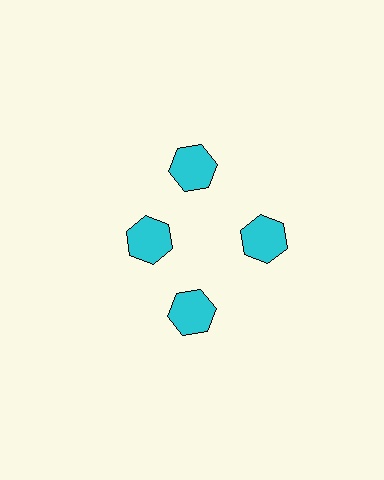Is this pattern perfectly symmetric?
No. The 4 cyan hexagons are arranged in a ring, but one element near the 9 o'clock position is pulled inward toward the center, breaking the 4-fold rotational symmetry.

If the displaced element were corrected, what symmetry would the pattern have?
It would have 4-fold rotational symmetry — the pattern would map onto itself every 90 degrees.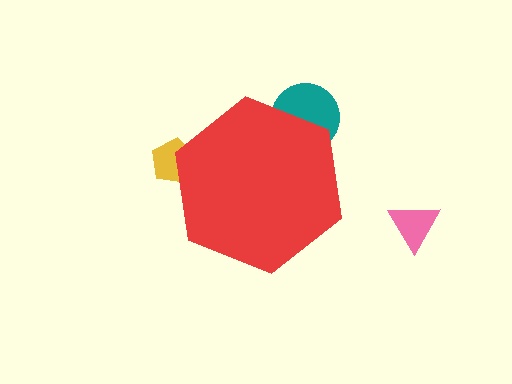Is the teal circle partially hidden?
Yes, the teal circle is partially hidden behind the red hexagon.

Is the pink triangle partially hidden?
No, the pink triangle is fully visible.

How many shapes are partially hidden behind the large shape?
2 shapes are partially hidden.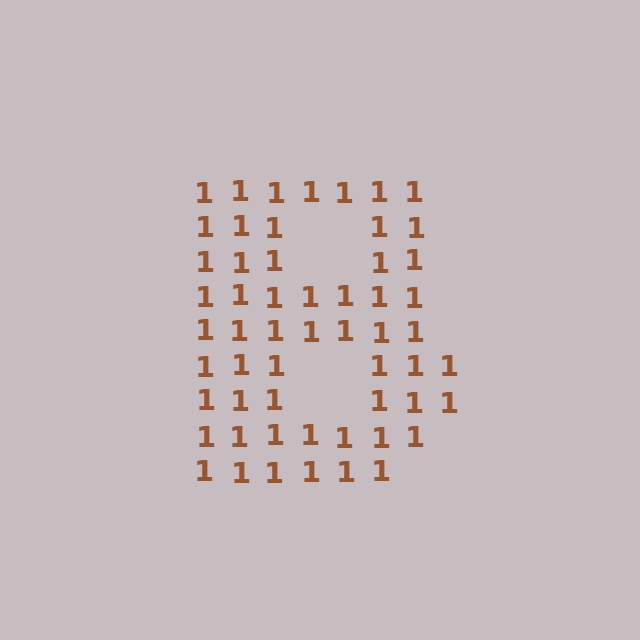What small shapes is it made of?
It is made of small digit 1's.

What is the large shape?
The large shape is the letter B.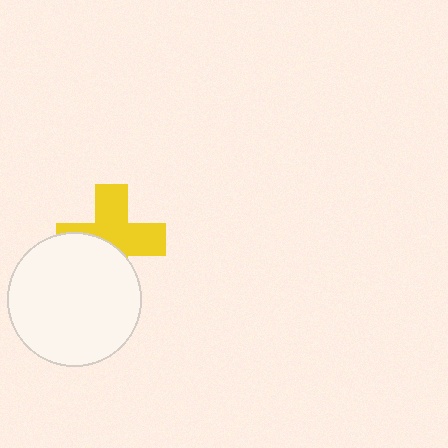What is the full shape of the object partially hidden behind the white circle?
The partially hidden object is a yellow cross.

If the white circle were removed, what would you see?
You would see the complete yellow cross.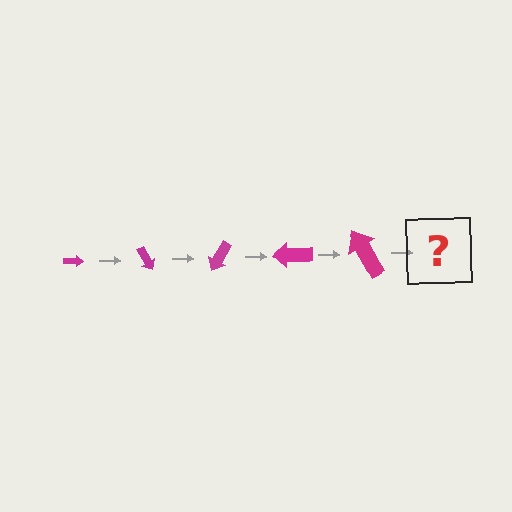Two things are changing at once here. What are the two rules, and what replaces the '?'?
The two rules are that the arrow grows larger each step and it rotates 60 degrees each step. The '?' should be an arrow, larger than the previous one and rotated 300 degrees from the start.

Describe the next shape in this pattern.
It should be an arrow, larger than the previous one and rotated 300 degrees from the start.